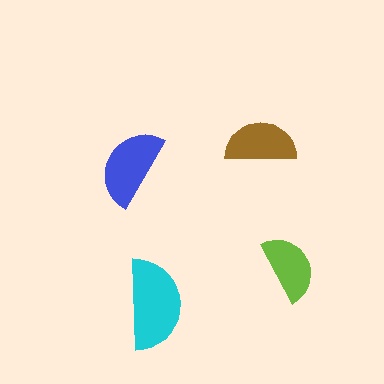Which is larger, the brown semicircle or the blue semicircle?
The blue one.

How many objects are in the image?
There are 4 objects in the image.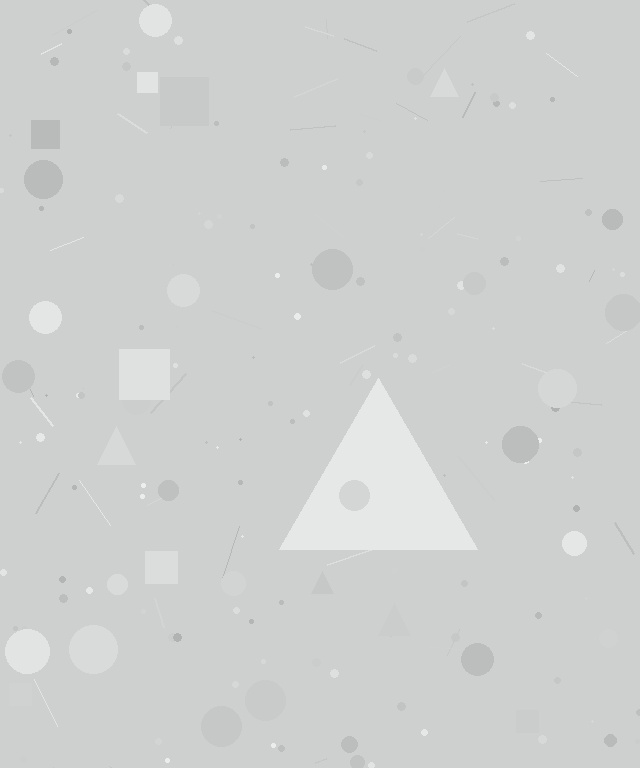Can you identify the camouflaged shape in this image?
The camouflaged shape is a triangle.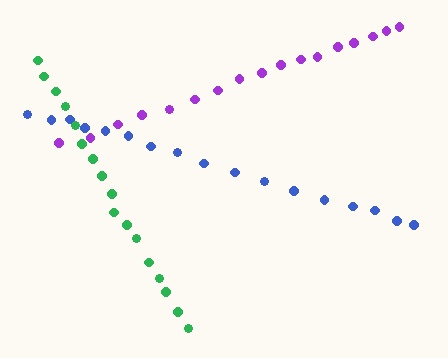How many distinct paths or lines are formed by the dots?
There are 3 distinct paths.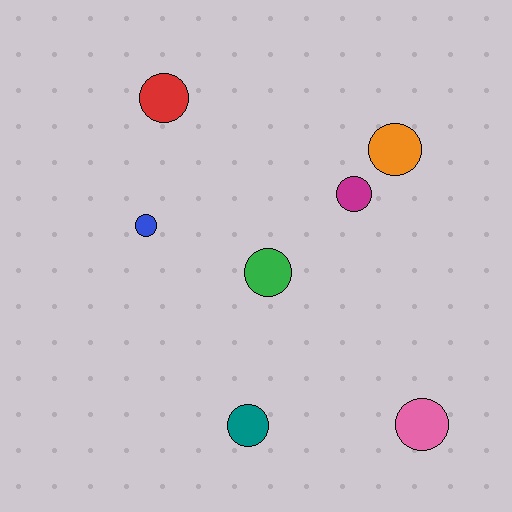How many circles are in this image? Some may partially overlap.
There are 7 circles.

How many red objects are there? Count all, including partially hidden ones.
There is 1 red object.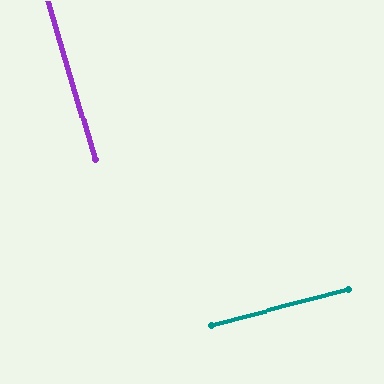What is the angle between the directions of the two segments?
Approximately 88 degrees.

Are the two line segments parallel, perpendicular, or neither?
Perpendicular — they meet at approximately 88°.